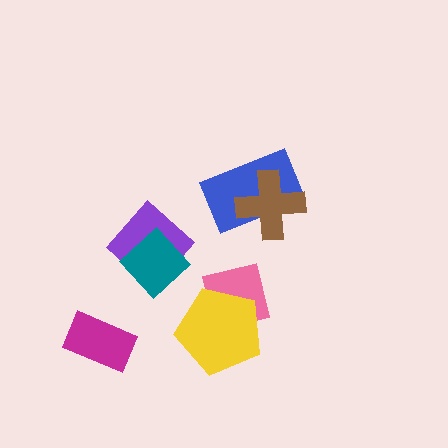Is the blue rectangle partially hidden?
Yes, it is partially covered by another shape.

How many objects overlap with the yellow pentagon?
1 object overlaps with the yellow pentagon.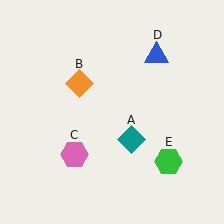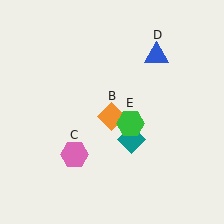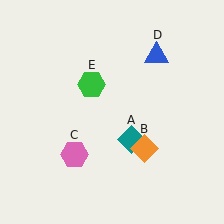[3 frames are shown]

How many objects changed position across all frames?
2 objects changed position: orange diamond (object B), green hexagon (object E).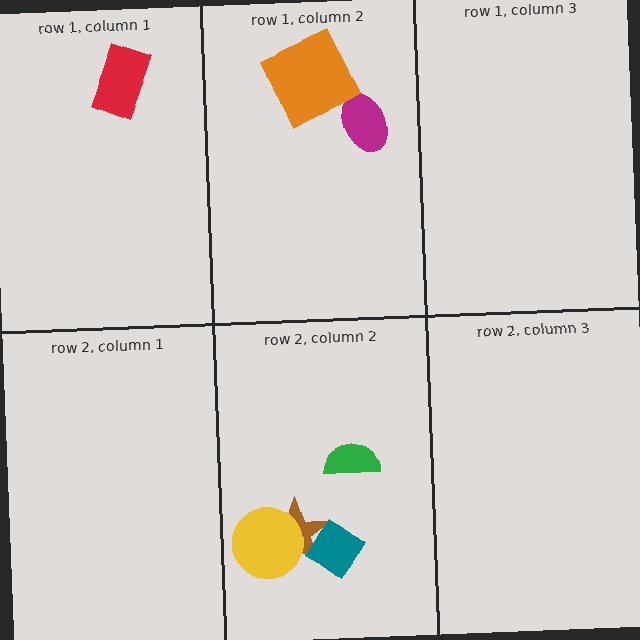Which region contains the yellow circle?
The row 2, column 2 region.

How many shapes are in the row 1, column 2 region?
2.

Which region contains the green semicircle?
The row 2, column 2 region.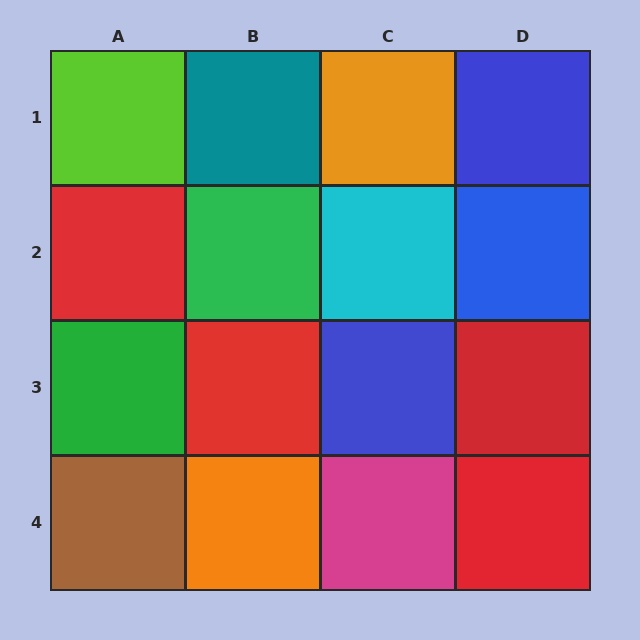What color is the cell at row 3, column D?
Red.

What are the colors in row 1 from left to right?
Lime, teal, orange, blue.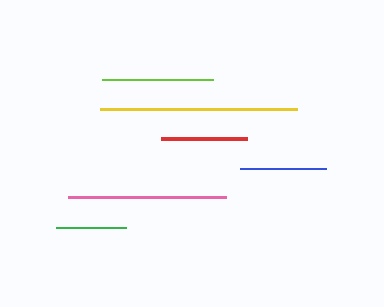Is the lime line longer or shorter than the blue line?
The lime line is longer than the blue line.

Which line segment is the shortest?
The green line is the shortest at approximately 69 pixels.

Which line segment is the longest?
The yellow line is the longest at approximately 198 pixels.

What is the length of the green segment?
The green segment is approximately 69 pixels long.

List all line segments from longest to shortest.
From longest to shortest: yellow, pink, lime, blue, red, green.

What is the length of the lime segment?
The lime segment is approximately 111 pixels long.